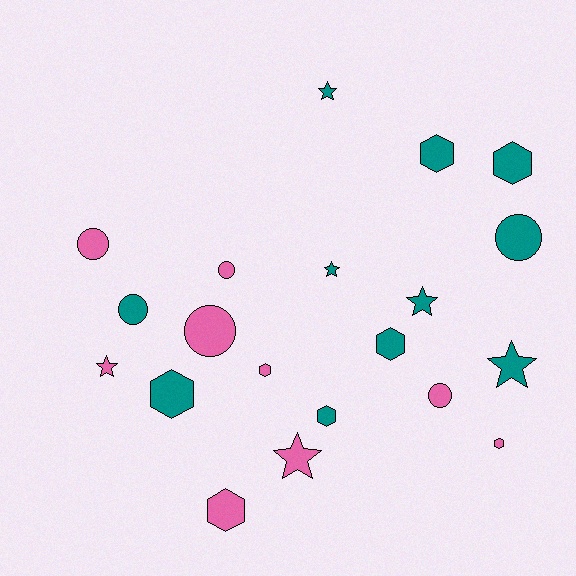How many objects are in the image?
There are 20 objects.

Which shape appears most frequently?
Hexagon, with 8 objects.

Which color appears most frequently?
Teal, with 11 objects.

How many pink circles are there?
There are 4 pink circles.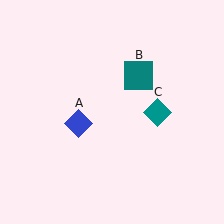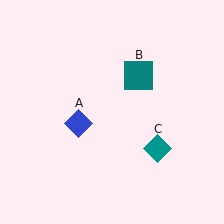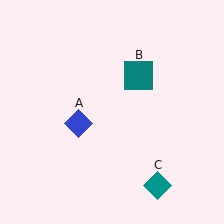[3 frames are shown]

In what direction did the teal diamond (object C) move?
The teal diamond (object C) moved down.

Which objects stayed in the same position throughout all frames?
Blue diamond (object A) and teal square (object B) remained stationary.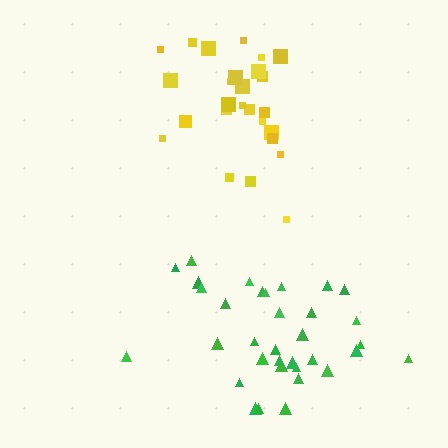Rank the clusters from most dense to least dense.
green, yellow.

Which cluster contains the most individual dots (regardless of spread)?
Green (34).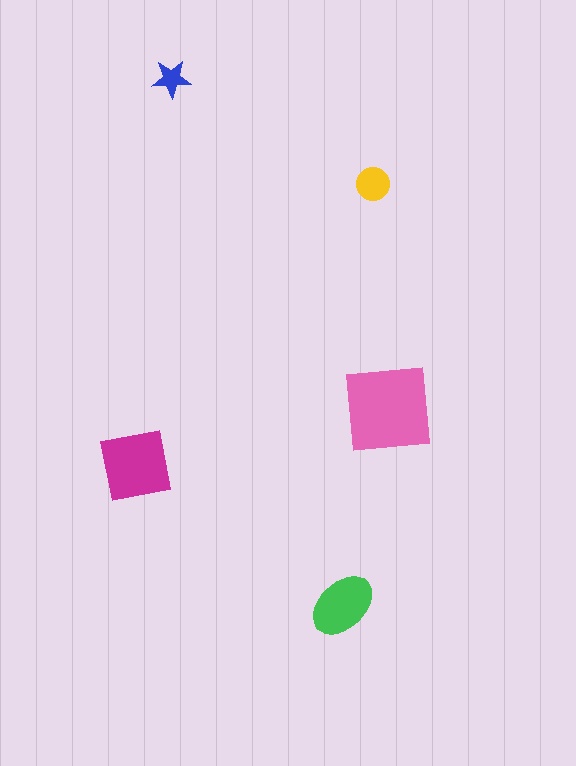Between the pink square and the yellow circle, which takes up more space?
The pink square.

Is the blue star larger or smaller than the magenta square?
Smaller.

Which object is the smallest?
The blue star.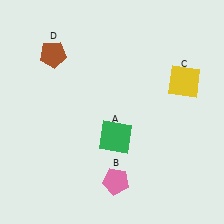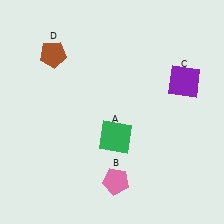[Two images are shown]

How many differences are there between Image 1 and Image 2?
There is 1 difference between the two images.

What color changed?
The square (C) changed from yellow in Image 1 to purple in Image 2.